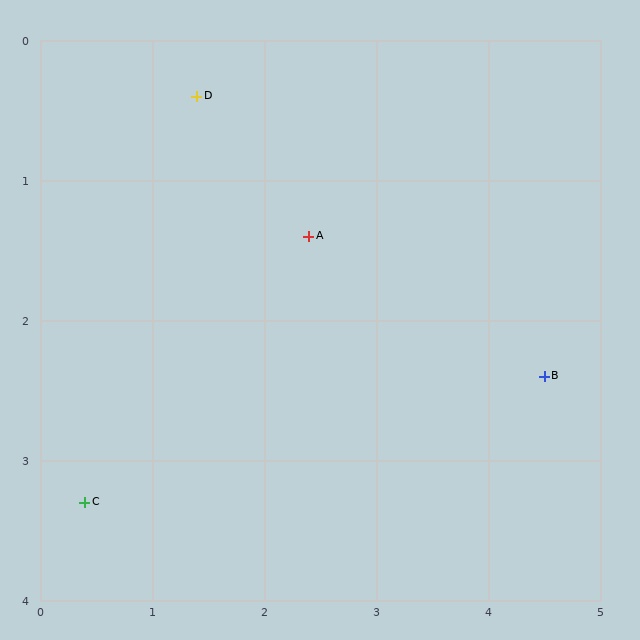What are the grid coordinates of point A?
Point A is at approximately (2.4, 1.4).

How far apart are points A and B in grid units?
Points A and B are about 2.3 grid units apart.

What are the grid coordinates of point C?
Point C is at approximately (0.4, 3.3).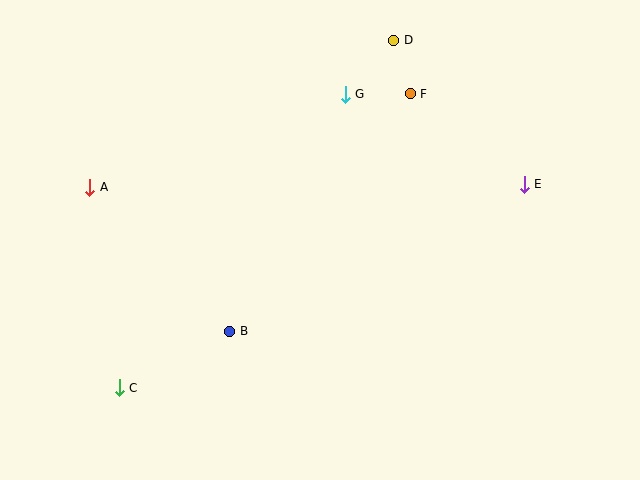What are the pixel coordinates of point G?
Point G is at (345, 94).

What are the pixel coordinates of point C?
Point C is at (119, 388).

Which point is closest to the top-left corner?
Point A is closest to the top-left corner.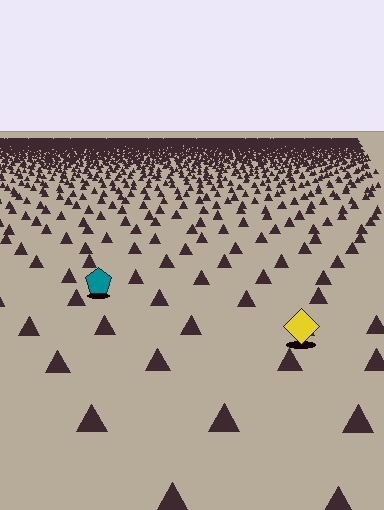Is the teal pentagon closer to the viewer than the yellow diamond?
No. The yellow diamond is closer — you can tell from the texture gradient: the ground texture is coarser near it.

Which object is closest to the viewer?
The yellow diamond is closest. The texture marks near it are larger and more spread out.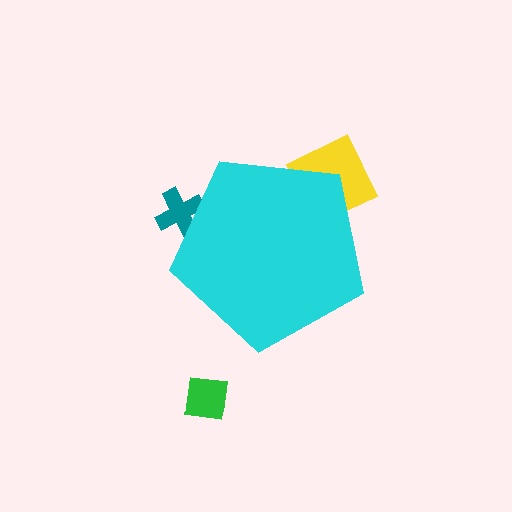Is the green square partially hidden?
No, the green square is fully visible.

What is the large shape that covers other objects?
A cyan pentagon.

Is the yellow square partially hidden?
Yes, the yellow square is partially hidden behind the cyan pentagon.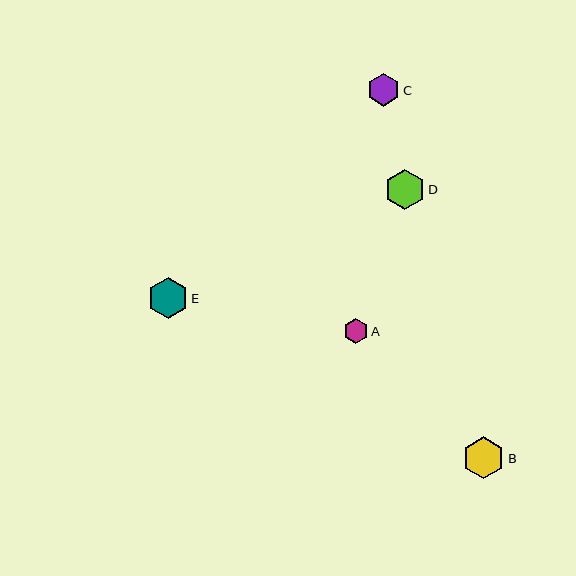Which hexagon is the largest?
Hexagon B is the largest with a size of approximately 42 pixels.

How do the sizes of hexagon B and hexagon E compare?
Hexagon B and hexagon E are approximately the same size.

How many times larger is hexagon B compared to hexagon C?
Hexagon B is approximately 1.3 times the size of hexagon C.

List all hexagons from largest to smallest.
From largest to smallest: B, D, E, C, A.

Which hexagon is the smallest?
Hexagon A is the smallest with a size of approximately 25 pixels.